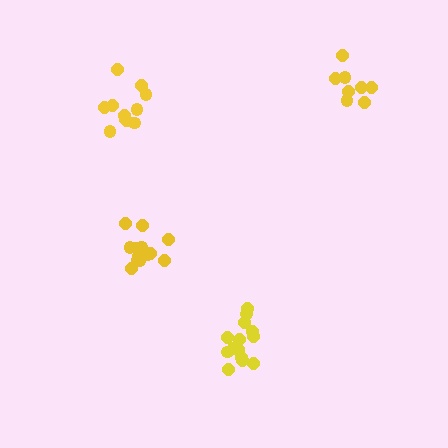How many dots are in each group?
Group 1: 14 dots, Group 2: 11 dots, Group 3: 8 dots, Group 4: 14 dots (47 total).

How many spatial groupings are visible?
There are 4 spatial groupings.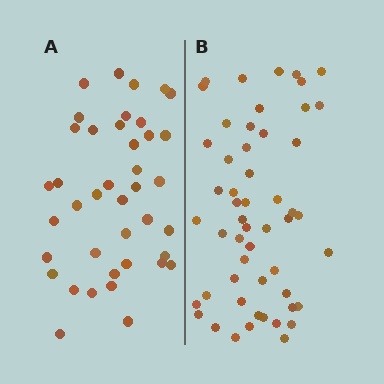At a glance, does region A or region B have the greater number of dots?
Region B (the right region) has more dots.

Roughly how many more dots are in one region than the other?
Region B has approximately 15 more dots than region A.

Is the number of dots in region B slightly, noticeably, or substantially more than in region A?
Region B has noticeably more, but not dramatically so. The ratio is roughly 1.3 to 1.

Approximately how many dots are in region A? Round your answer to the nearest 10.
About 40 dots.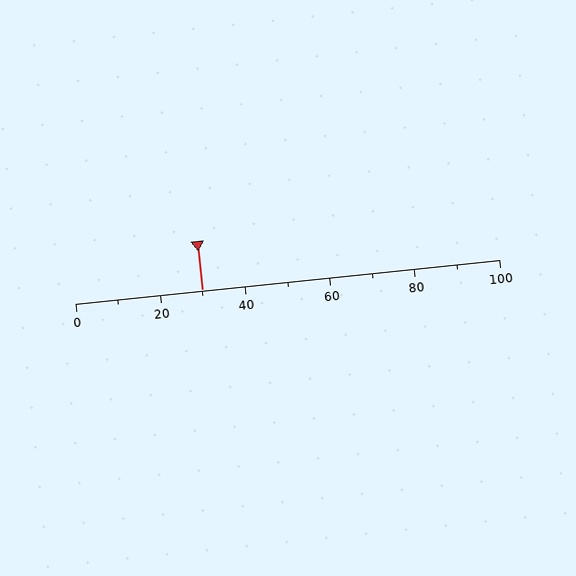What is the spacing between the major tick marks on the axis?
The major ticks are spaced 20 apart.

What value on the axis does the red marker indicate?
The marker indicates approximately 30.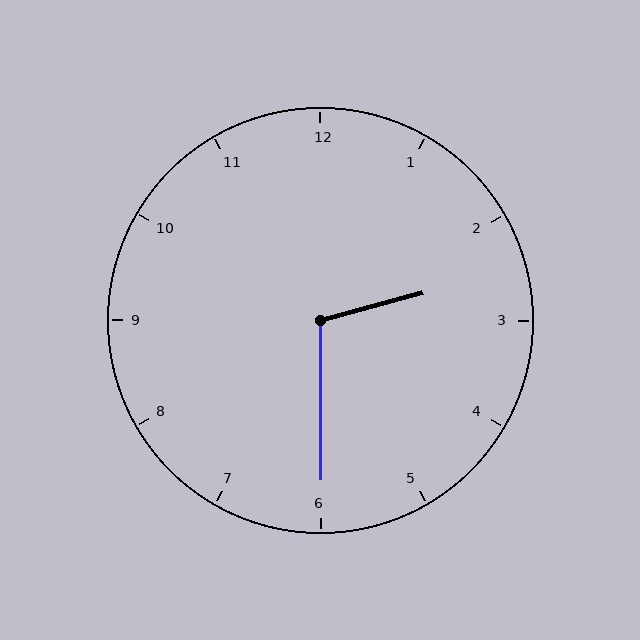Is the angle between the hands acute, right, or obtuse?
It is obtuse.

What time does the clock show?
2:30.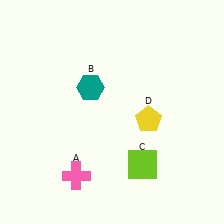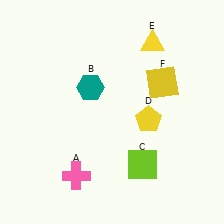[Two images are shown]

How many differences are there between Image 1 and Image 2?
There are 2 differences between the two images.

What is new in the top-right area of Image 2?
A yellow triangle (E) was added in the top-right area of Image 2.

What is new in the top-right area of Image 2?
A yellow square (F) was added in the top-right area of Image 2.